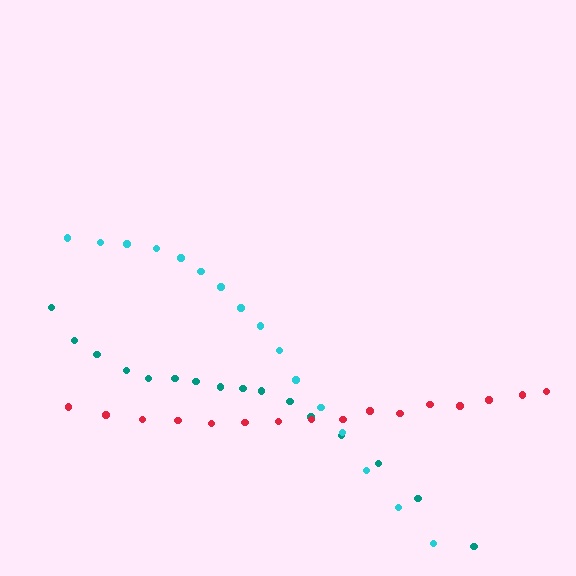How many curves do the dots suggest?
There are 3 distinct paths.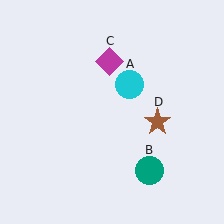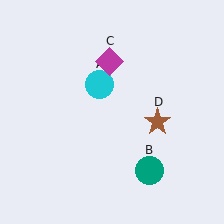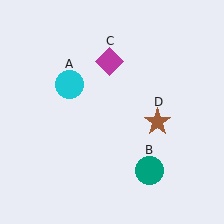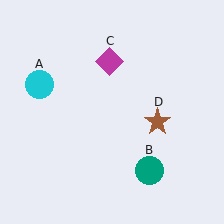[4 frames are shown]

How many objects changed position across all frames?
1 object changed position: cyan circle (object A).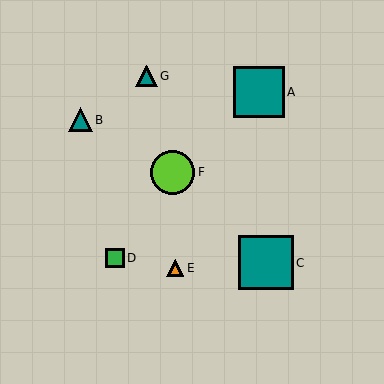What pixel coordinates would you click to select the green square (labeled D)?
Click at (115, 258) to select the green square D.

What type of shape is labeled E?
Shape E is an orange triangle.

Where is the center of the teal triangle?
The center of the teal triangle is at (147, 76).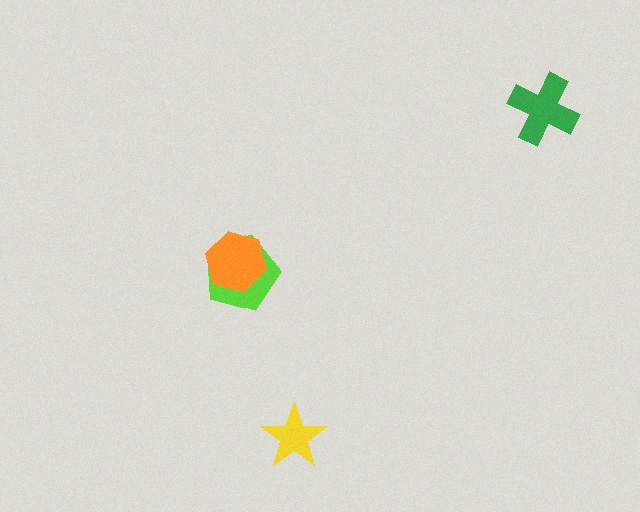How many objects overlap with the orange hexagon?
1 object overlaps with the orange hexagon.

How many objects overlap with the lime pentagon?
1 object overlaps with the lime pentagon.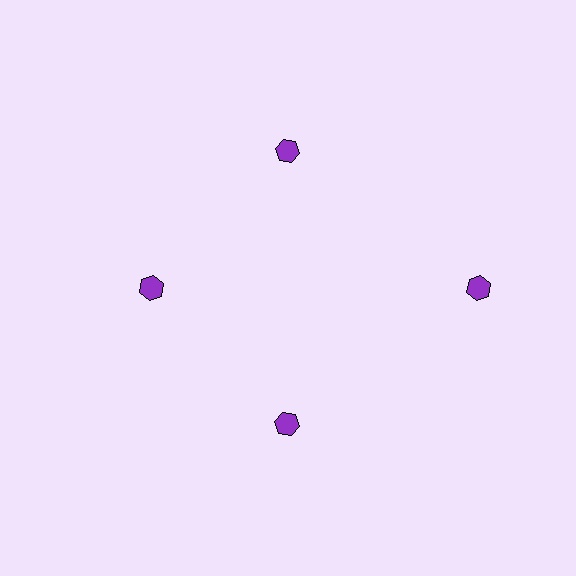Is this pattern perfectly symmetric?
No. The 4 purple hexagons are arranged in a ring, but one element near the 3 o'clock position is pushed outward from the center, breaking the 4-fold rotational symmetry.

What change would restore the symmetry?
The symmetry would be restored by moving it inward, back onto the ring so that all 4 hexagons sit at equal angles and equal distance from the center.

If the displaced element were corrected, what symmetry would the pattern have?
It would have 4-fold rotational symmetry — the pattern would map onto itself every 90 degrees.